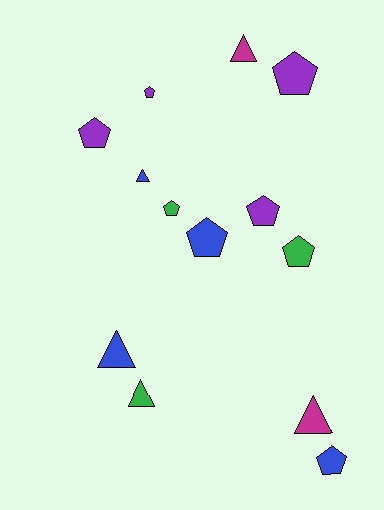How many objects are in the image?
There are 13 objects.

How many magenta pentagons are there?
There are no magenta pentagons.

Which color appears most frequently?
Purple, with 4 objects.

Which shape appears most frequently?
Pentagon, with 8 objects.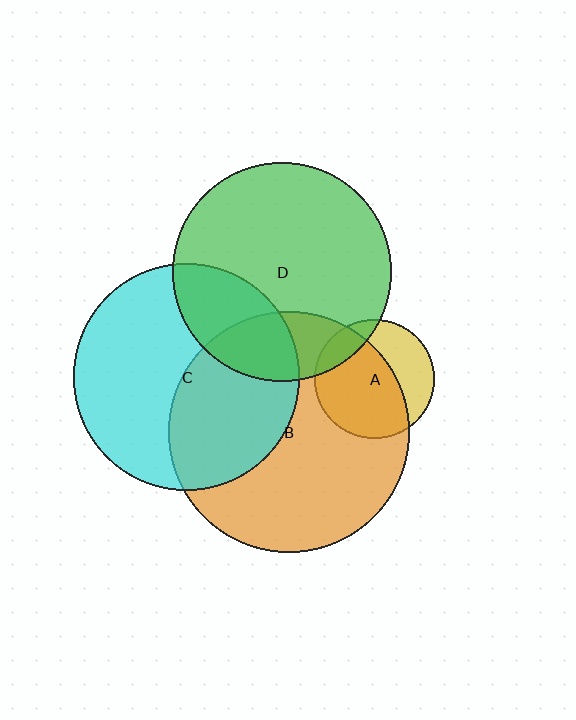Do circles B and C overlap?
Yes.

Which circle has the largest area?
Circle B (orange).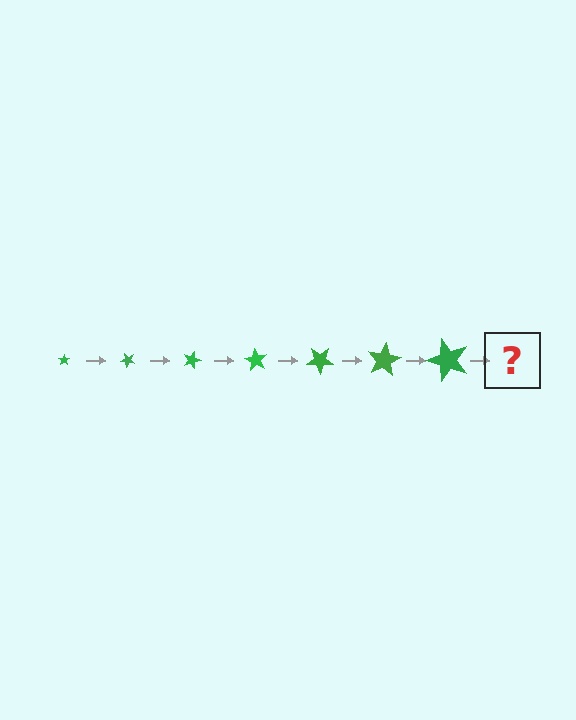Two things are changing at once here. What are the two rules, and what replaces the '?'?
The two rules are that the star grows larger each step and it rotates 45 degrees each step. The '?' should be a star, larger than the previous one and rotated 315 degrees from the start.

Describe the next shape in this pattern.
It should be a star, larger than the previous one and rotated 315 degrees from the start.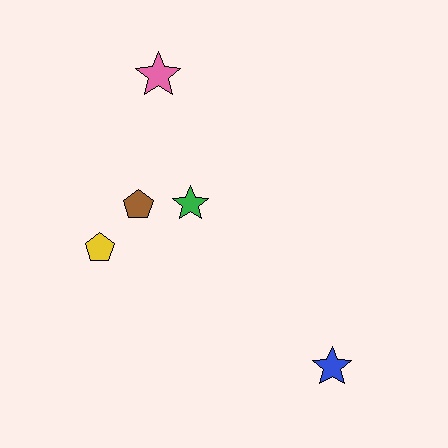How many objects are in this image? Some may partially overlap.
There are 5 objects.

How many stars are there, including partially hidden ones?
There are 3 stars.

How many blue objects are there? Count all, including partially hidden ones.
There is 1 blue object.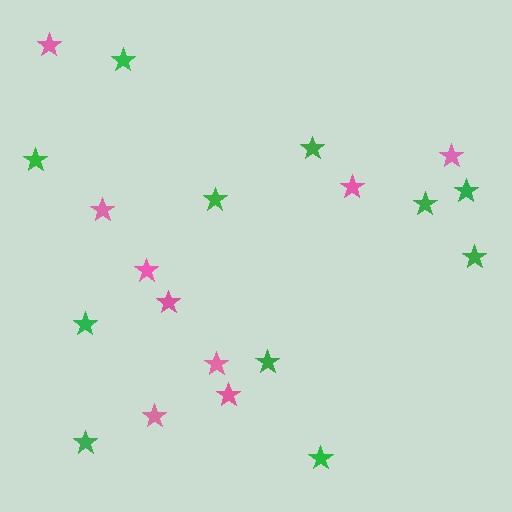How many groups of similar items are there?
There are 2 groups: one group of pink stars (9) and one group of green stars (11).